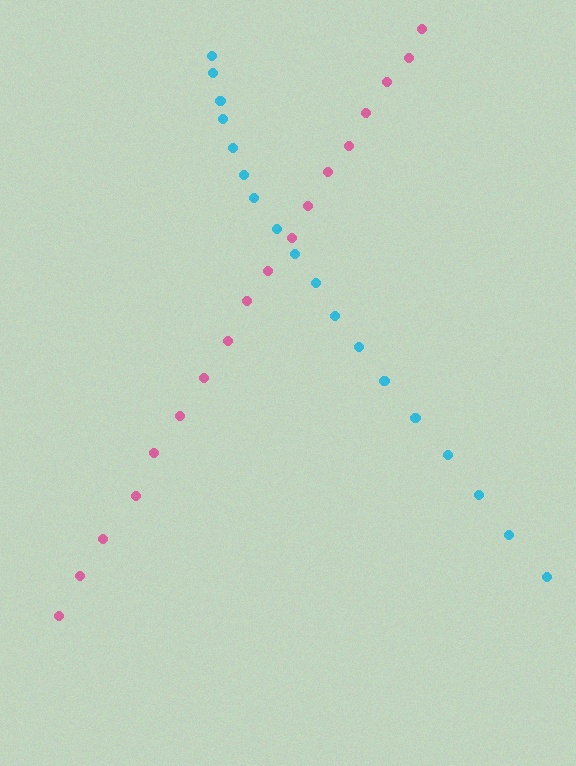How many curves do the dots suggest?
There are 2 distinct paths.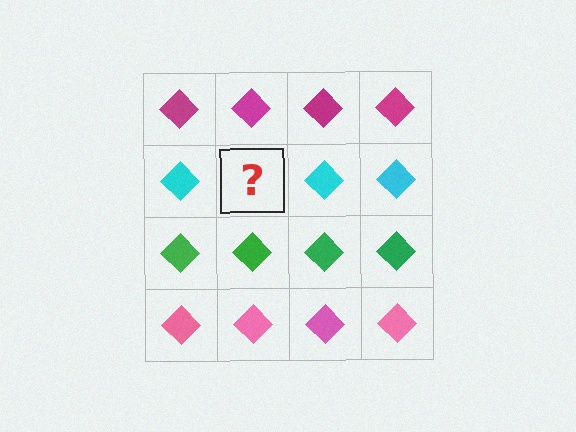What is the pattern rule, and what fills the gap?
The rule is that each row has a consistent color. The gap should be filled with a cyan diamond.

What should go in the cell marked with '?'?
The missing cell should contain a cyan diamond.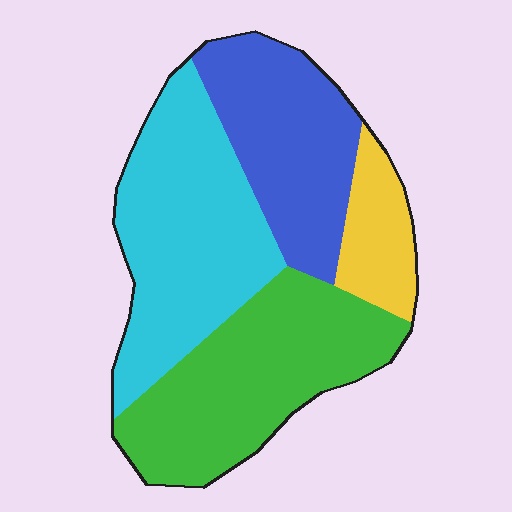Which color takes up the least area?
Yellow, at roughly 10%.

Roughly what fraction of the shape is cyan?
Cyan covers about 35% of the shape.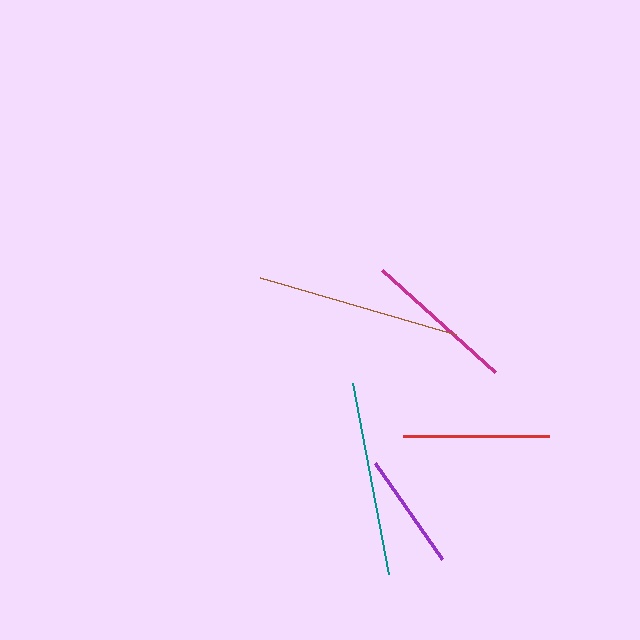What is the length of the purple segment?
The purple segment is approximately 117 pixels long.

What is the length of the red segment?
The red segment is approximately 146 pixels long.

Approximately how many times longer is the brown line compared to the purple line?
The brown line is approximately 1.7 times the length of the purple line.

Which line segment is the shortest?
The purple line is the shortest at approximately 117 pixels.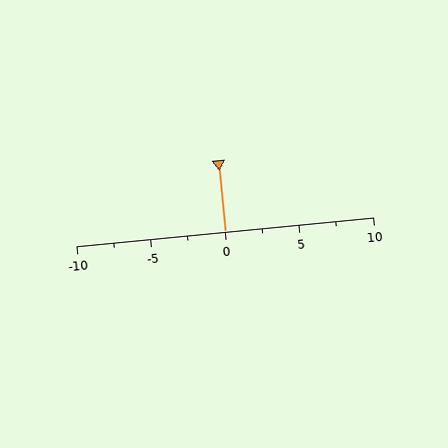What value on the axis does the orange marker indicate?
The marker indicates approximately 0.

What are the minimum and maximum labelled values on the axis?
The axis runs from -10 to 10.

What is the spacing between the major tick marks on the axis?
The major ticks are spaced 5 apart.